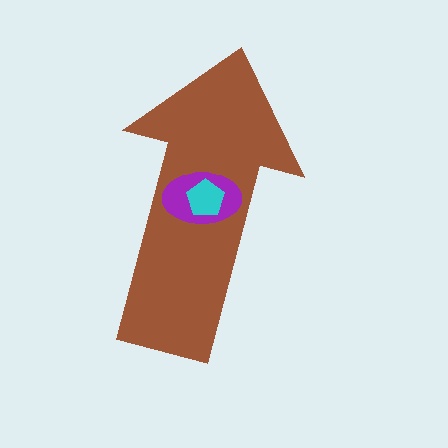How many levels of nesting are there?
3.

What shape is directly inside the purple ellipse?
The cyan pentagon.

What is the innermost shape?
The cyan pentagon.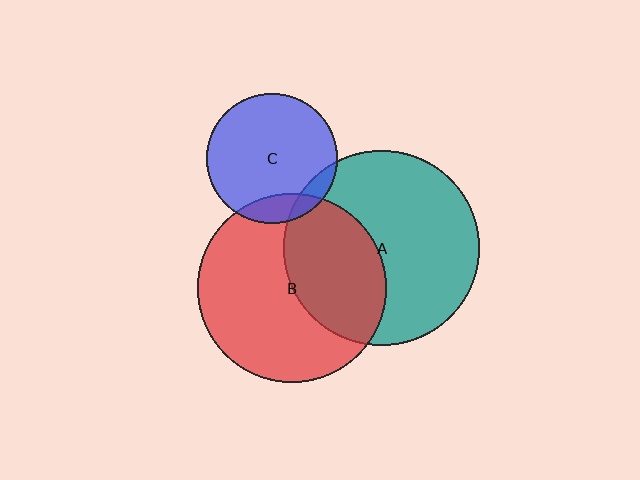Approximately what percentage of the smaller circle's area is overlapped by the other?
Approximately 40%.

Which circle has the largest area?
Circle A (teal).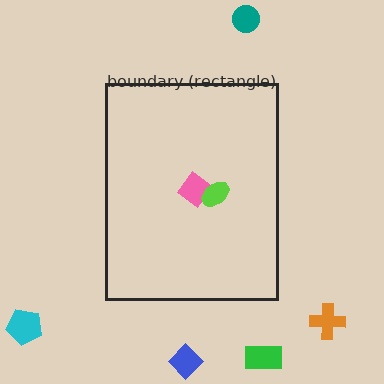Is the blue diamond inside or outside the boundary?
Outside.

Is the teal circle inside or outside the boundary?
Outside.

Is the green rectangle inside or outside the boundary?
Outside.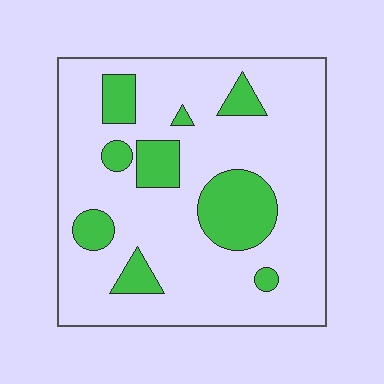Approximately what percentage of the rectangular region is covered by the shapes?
Approximately 20%.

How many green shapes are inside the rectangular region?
9.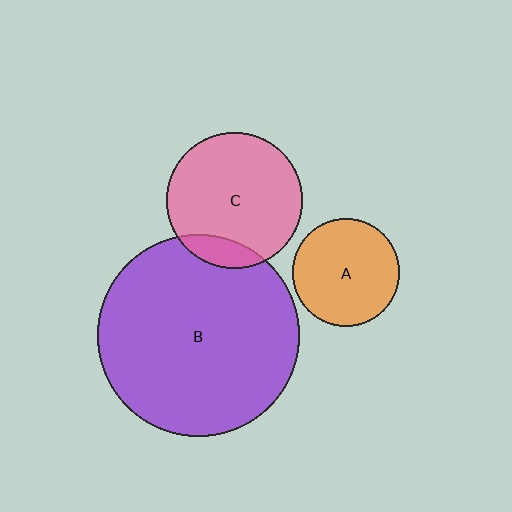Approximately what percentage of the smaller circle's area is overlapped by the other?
Approximately 10%.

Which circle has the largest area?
Circle B (purple).